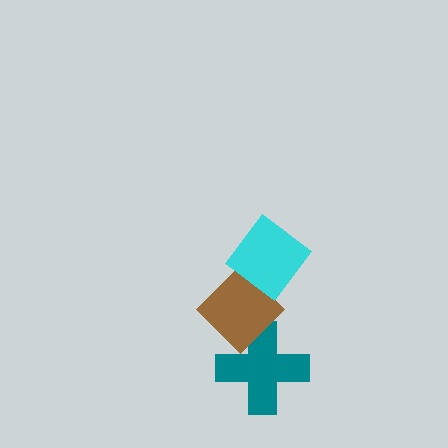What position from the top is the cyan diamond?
The cyan diamond is 1st from the top.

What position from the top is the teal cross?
The teal cross is 3rd from the top.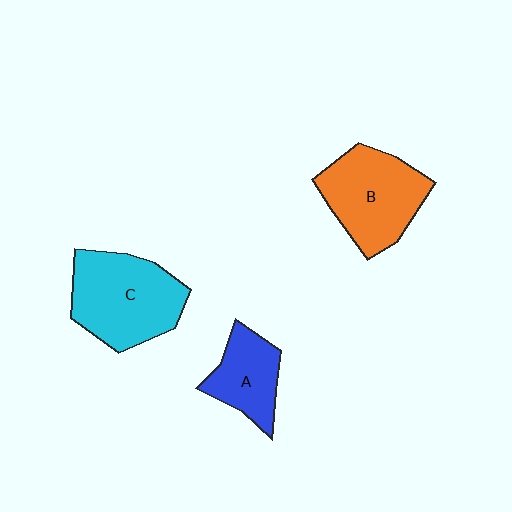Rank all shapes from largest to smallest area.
From largest to smallest: C (cyan), B (orange), A (blue).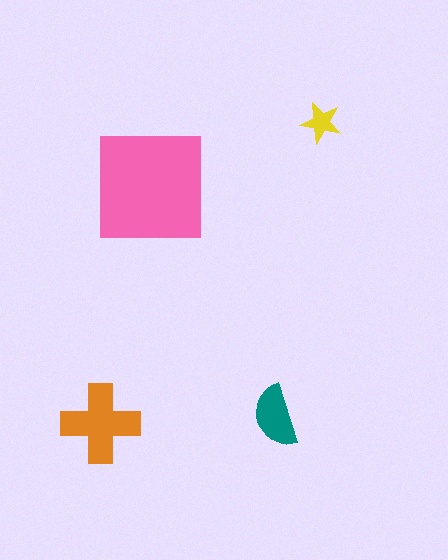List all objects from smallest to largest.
The yellow star, the teal semicircle, the orange cross, the pink square.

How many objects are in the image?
There are 4 objects in the image.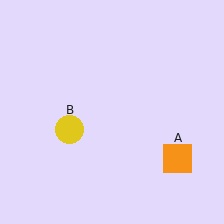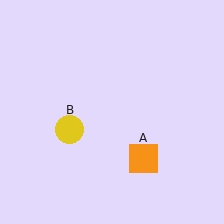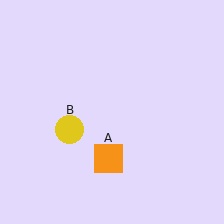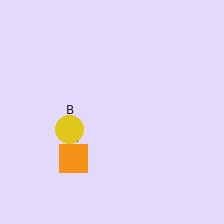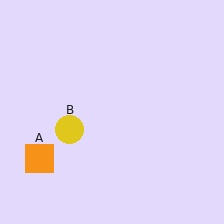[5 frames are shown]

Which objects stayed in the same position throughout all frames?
Yellow circle (object B) remained stationary.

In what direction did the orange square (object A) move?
The orange square (object A) moved left.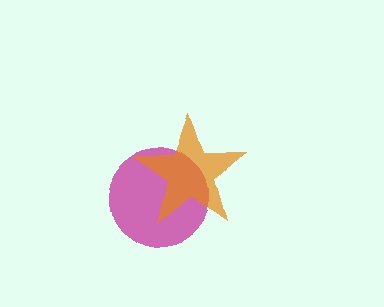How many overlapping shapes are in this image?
There are 2 overlapping shapes in the image.